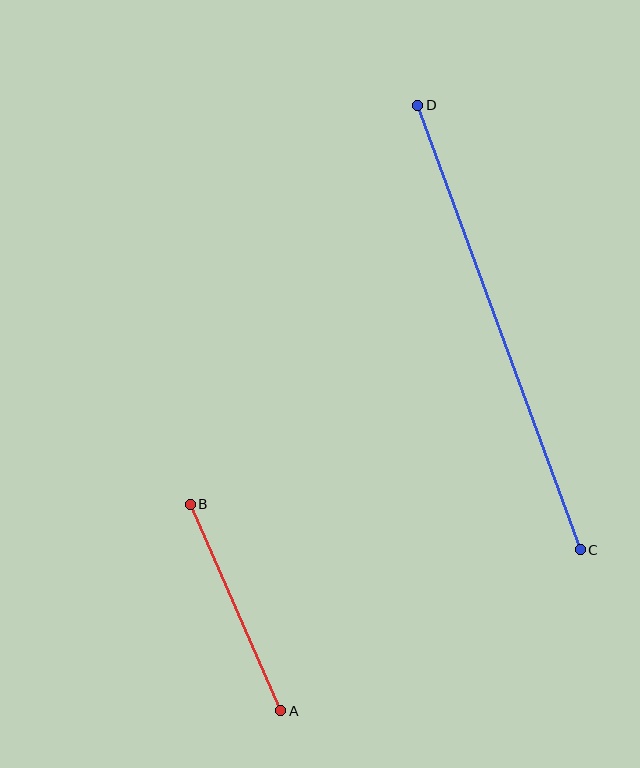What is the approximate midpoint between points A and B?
The midpoint is at approximately (235, 608) pixels.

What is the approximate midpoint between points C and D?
The midpoint is at approximately (499, 327) pixels.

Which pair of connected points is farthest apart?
Points C and D are farthest apart.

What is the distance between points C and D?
The distance is approximately 473 pixels.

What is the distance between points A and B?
The distance is approximately 225 pixels.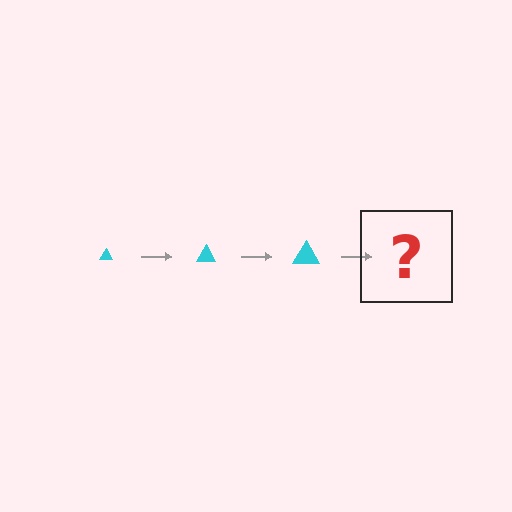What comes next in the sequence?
The next element should be a cyan triangle, larger than the previous one.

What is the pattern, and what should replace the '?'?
The pattern is that the triangle gets progressively larger each step. The '?' should be a cyan triangle, larger than the previous one.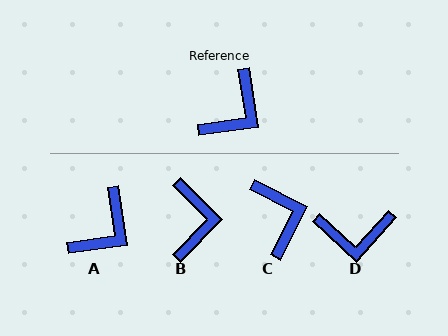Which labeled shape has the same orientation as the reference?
A.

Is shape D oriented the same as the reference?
No, it is off by about 51 degrees.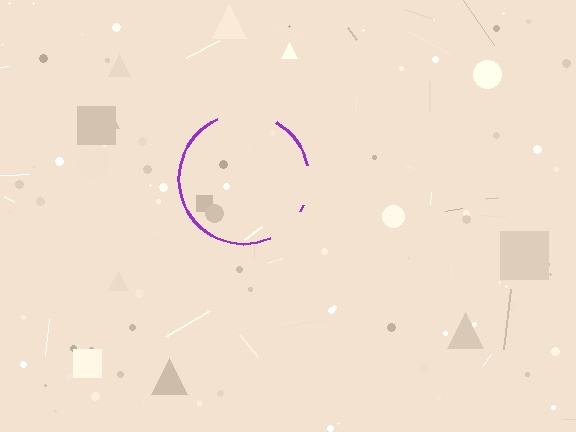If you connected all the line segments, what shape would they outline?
They would outline a circle.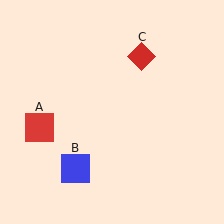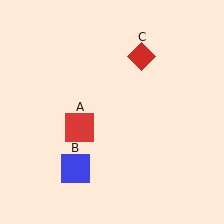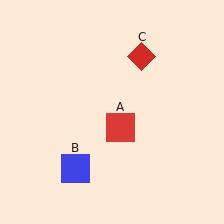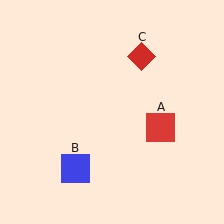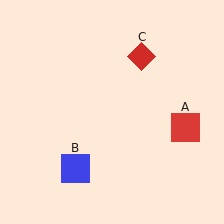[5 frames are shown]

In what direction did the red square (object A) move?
The red square (object A) moved right.